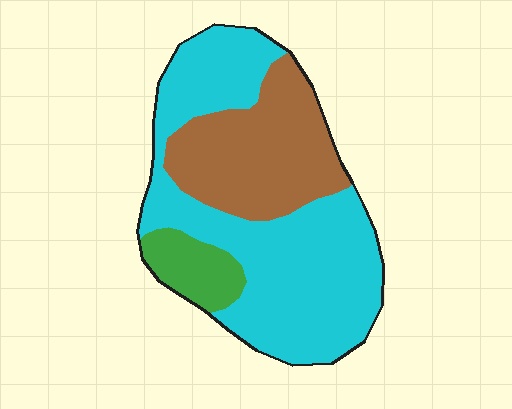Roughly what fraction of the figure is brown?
Brown covers about 30% of the figure.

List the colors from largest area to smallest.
From largest to smallest: cyan, brown, green.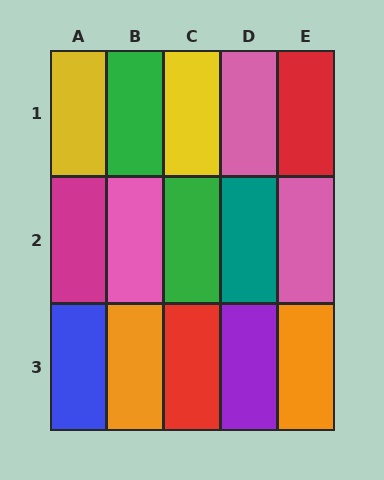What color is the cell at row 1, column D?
Pink.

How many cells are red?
2 cells are red.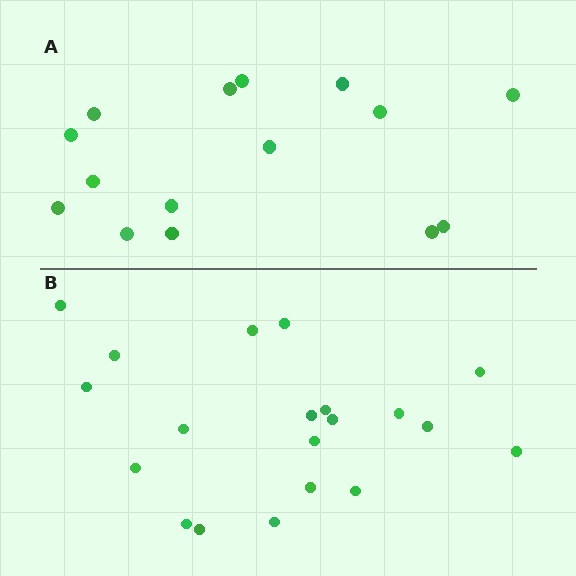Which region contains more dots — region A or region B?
Region B (the bottom region) has more dots.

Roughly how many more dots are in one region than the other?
Region B has about 5 more dots than region A.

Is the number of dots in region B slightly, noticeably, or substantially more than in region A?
Region B has noticeably more, but not dramatically so. The ratio is roughly 1.3 to 1.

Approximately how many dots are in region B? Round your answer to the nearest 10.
About 20 dots.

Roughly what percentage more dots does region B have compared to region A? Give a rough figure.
About 35% more.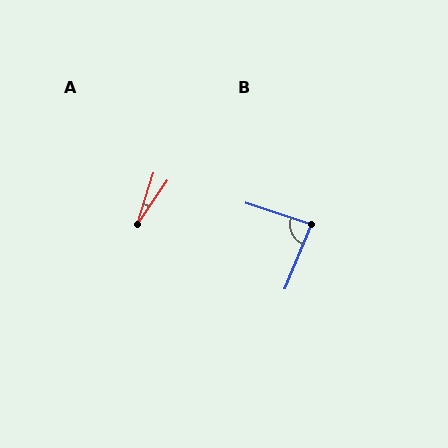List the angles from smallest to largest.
A (17°), B (86°).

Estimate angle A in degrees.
Approximately 17 degrees.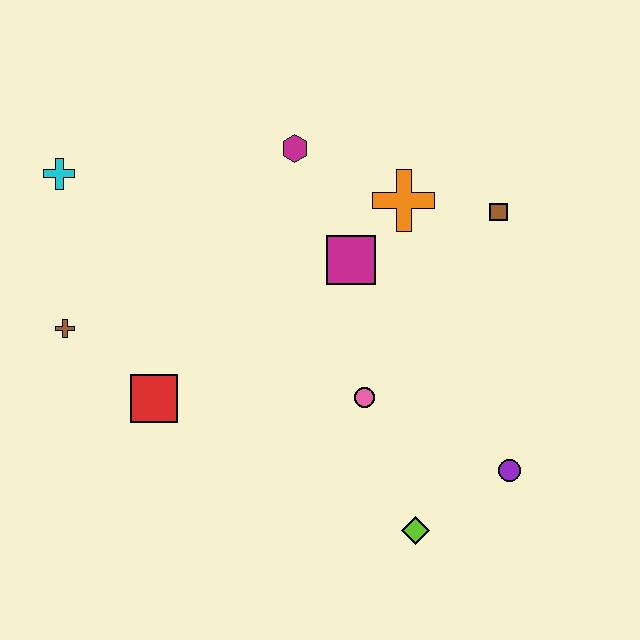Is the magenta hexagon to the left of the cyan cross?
No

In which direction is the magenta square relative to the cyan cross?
The magenta square is to the right of the cyan cross.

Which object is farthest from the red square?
The brown square is farthest from the red square.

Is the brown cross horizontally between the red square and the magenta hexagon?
No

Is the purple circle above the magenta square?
No